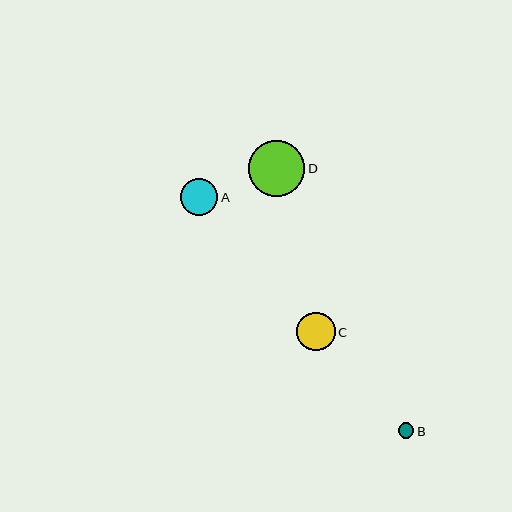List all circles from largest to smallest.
From largest to smallest: D, C, A, B.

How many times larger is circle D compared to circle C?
Circle D is approximately 1.4 times the size of circle C.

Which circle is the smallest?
Circle B is the smallest with a size of approximately 15 pixels.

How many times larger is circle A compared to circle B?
Circle A is approximately 2.4 times the size of circle B.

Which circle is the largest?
Circle D is the largest with a size of approximately 56 pixels.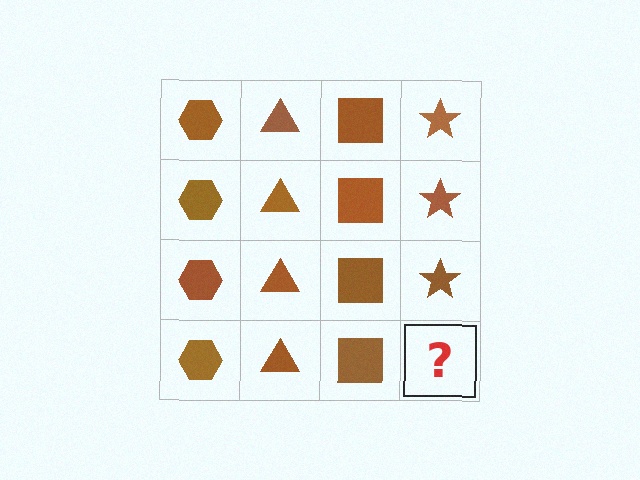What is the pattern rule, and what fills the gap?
The rule is that each column has a consistent shape. The gap should be filled with a brown star.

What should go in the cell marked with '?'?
The missing cell should contain a brown star.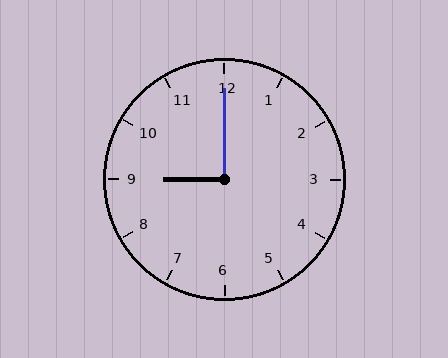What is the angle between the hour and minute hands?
Approximately 90 degrees.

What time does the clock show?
9:00.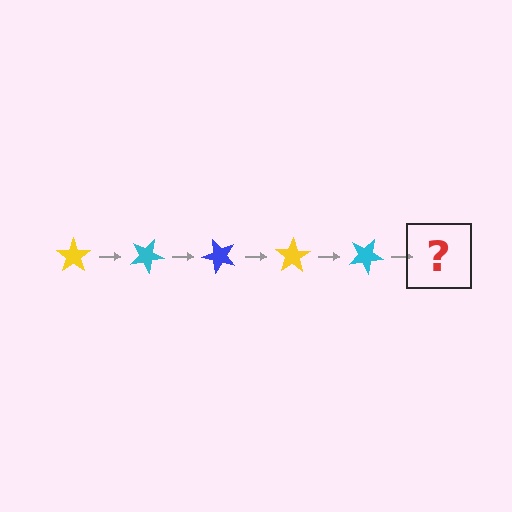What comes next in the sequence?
The next element should be a blue star, rotated 125 degrees from the start.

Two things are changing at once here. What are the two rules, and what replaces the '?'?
The two rules are that it rotates 25 degrees each step and the color cycles through yellow, cyan, and blue. The '?' should be a blue star, rotated 125 degrees from the start.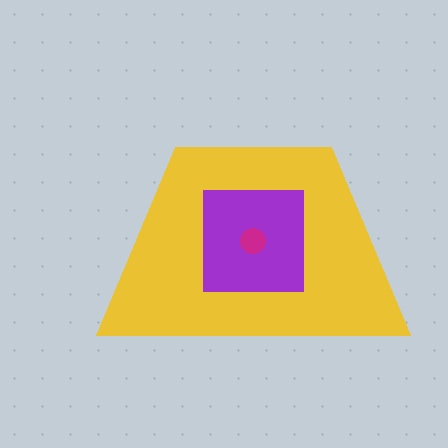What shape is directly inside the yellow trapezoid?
The purple square.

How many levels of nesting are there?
3.